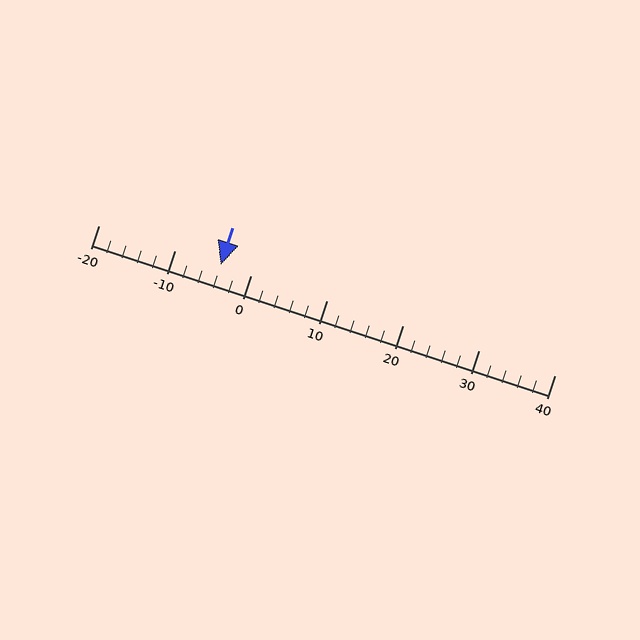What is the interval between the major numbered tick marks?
The major tick marks are spaced 10 units apart.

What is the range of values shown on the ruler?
The ruler shows values from -20 to 40.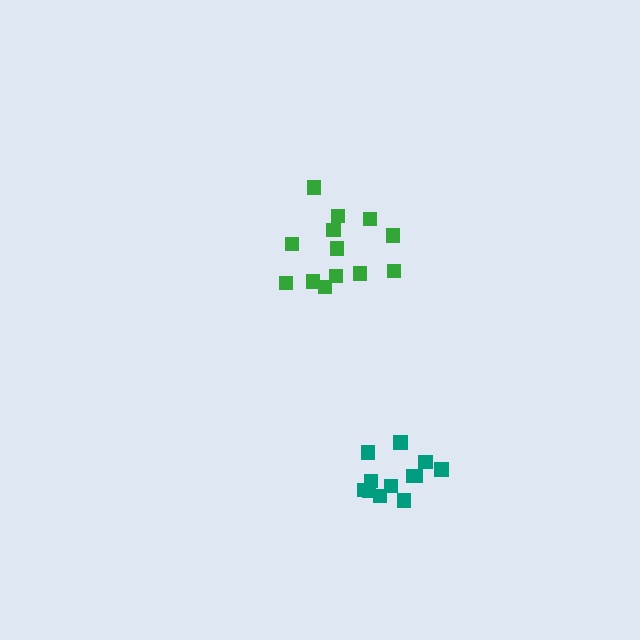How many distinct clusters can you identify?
There are 2 distinct clusters.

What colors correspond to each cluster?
The clusters are colored: green, teal.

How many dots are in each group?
Group 1: 13 dots, Group 2: 12 dots (25 total).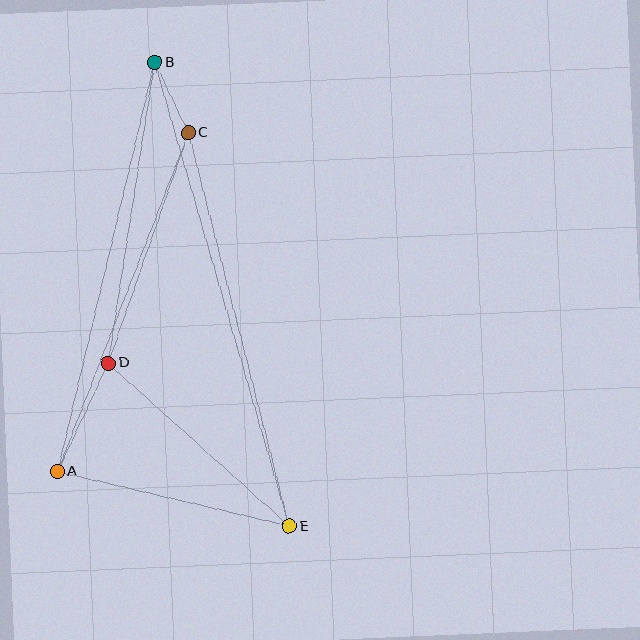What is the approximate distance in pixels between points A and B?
The distance between A and B is approximately 420 pixels.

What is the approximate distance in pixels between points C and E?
The distance between C and E is approximately 406 pixels.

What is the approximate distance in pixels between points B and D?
The distance between B and D is approximately 304 pixels.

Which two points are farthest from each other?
Points B and E are farthest from each other.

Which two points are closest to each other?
Points B and C are closest to each other.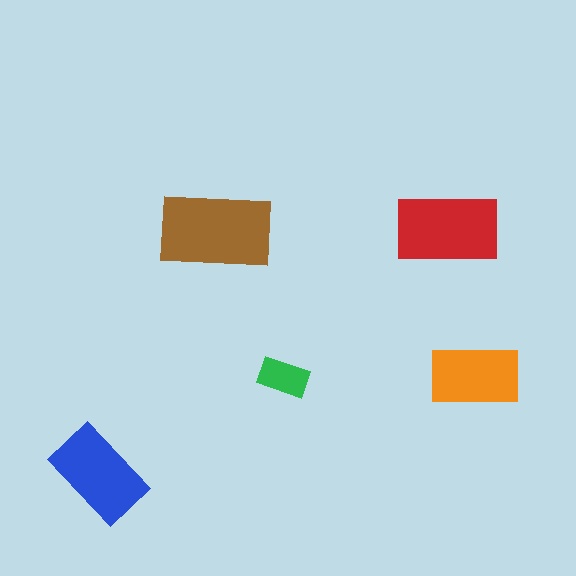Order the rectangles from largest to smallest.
the brown one, the red one, the blue one, the orange one, the green one.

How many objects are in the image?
There are 5 objects in the image.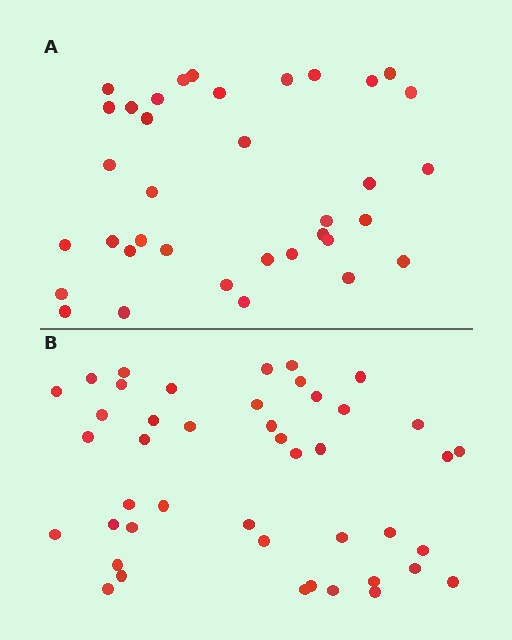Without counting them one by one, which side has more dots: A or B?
Region B (the bottom region) has more dots.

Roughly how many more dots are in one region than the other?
Region B has roughly 8 or so more dots than region A.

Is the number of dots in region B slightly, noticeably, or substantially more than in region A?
Region B has only slightly more — the two regions are fairly close. The ratio is roughly 1.2 to 1.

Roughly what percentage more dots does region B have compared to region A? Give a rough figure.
About 20% more.